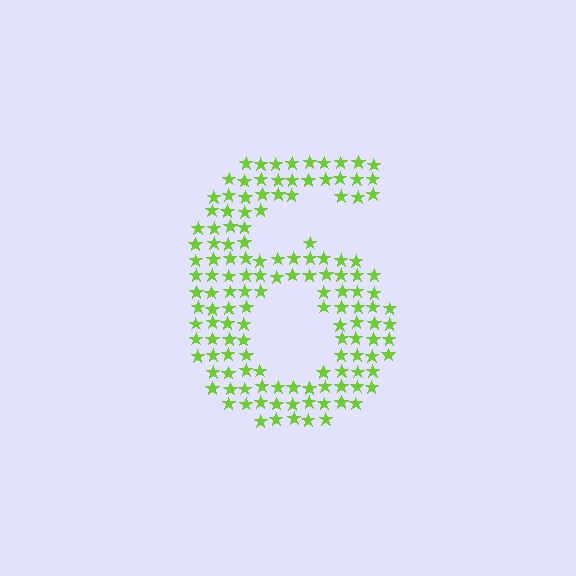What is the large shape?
The large shape is the digit 6.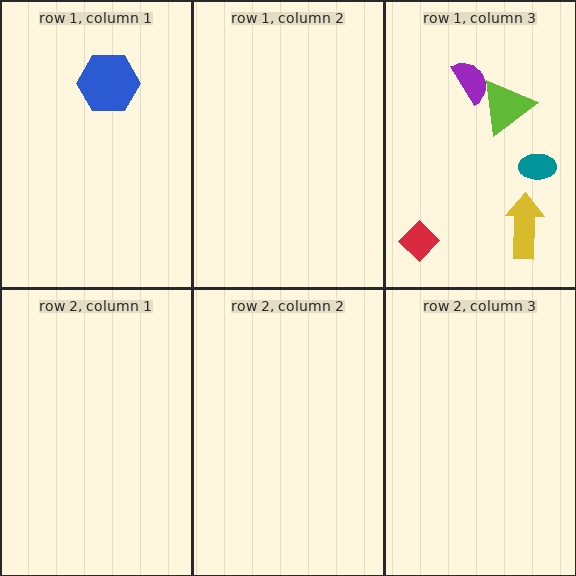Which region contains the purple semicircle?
The row 1, column 3 region.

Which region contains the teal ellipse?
The row 1, column 3 region.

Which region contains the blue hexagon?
The row 1, column 1 region.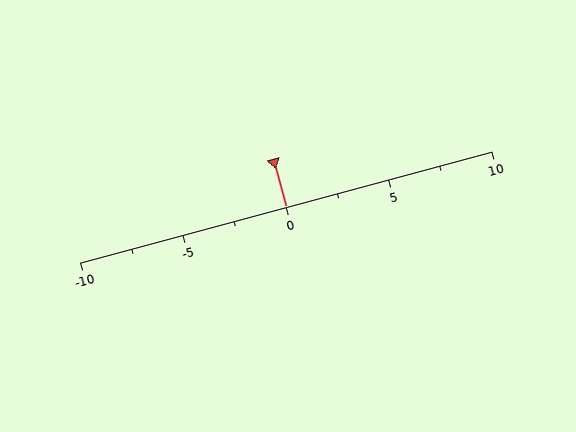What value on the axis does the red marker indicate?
The marker indicates approximately 0.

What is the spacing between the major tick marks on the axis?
The major ticks are spaced 5 apart.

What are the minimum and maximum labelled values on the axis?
The axis runs from -10 to 10.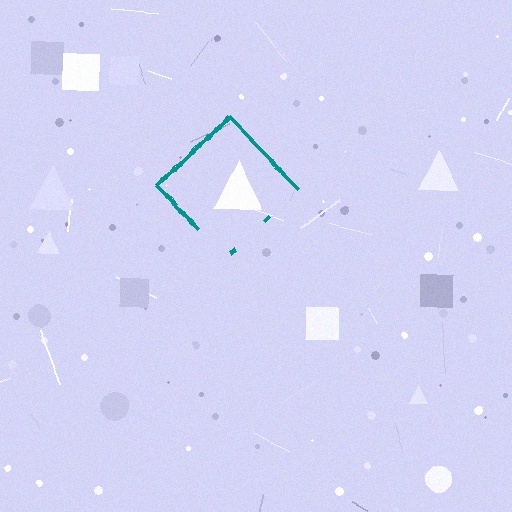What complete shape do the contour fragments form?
The contour fragments form a diamond.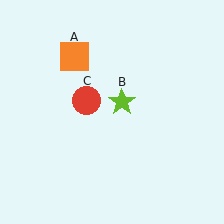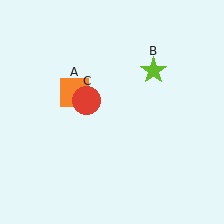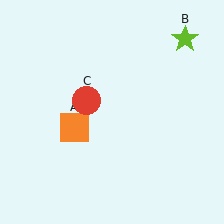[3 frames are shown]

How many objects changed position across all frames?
2 objects changed position: orange square (object A), lime star (object B).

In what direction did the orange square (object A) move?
The orange square (object A) moved down.